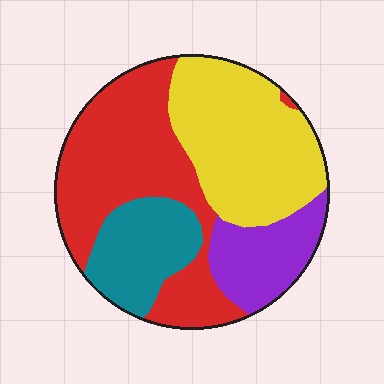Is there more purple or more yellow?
Yellow.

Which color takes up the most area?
Red, at roughly 40%.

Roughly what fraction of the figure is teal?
Teal covers roughly 15% of the figure.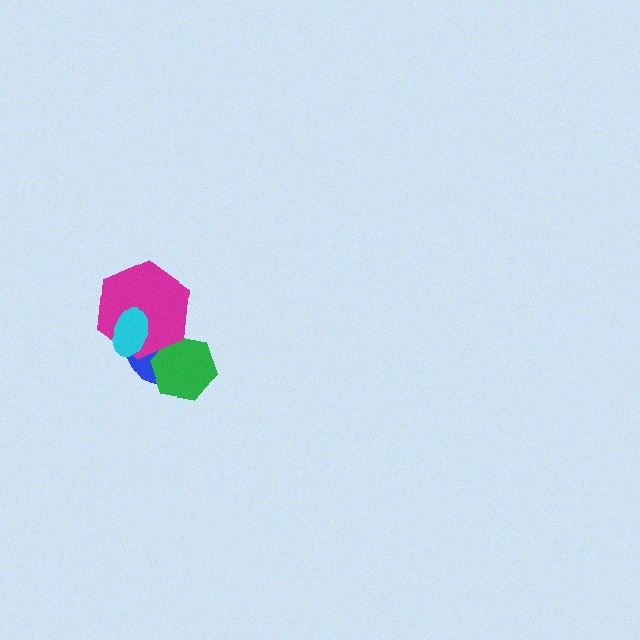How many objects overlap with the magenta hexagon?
3 objects overlap with the magenta hexagon.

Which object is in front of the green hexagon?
The magenta hexagon is in front of the green hexagon.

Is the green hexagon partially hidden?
Yes, it is partially covered by another shape.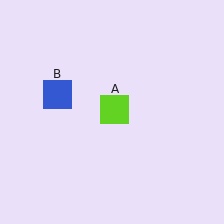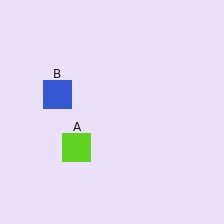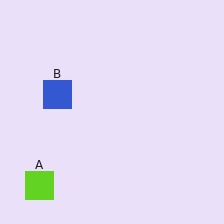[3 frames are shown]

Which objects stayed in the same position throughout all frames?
Blue square (object B) remained stationary.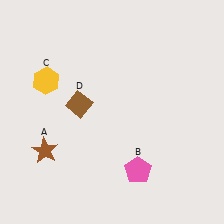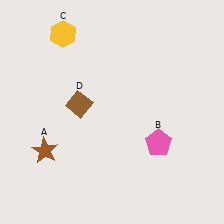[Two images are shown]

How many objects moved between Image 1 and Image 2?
2 objects moved between the two images.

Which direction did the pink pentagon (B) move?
The pink pentagon (B) moved up.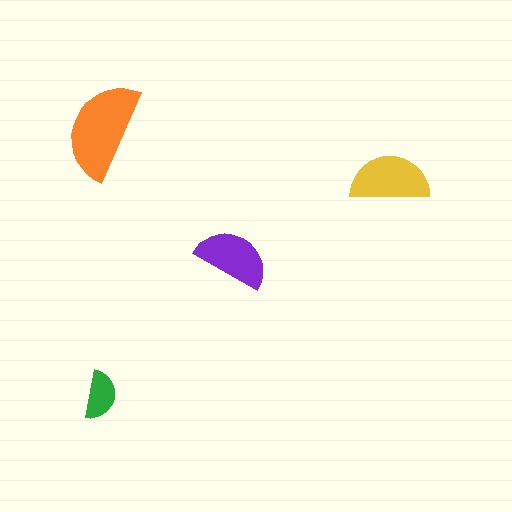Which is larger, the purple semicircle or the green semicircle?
The purple one.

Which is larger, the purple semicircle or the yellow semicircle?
The yellow one.